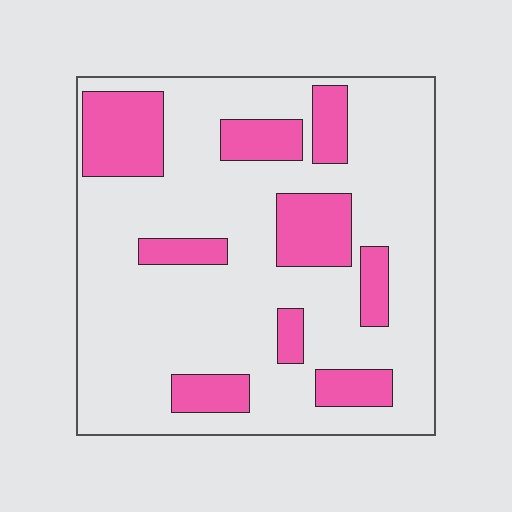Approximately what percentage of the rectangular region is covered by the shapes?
Approximately 25%.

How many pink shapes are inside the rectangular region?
9.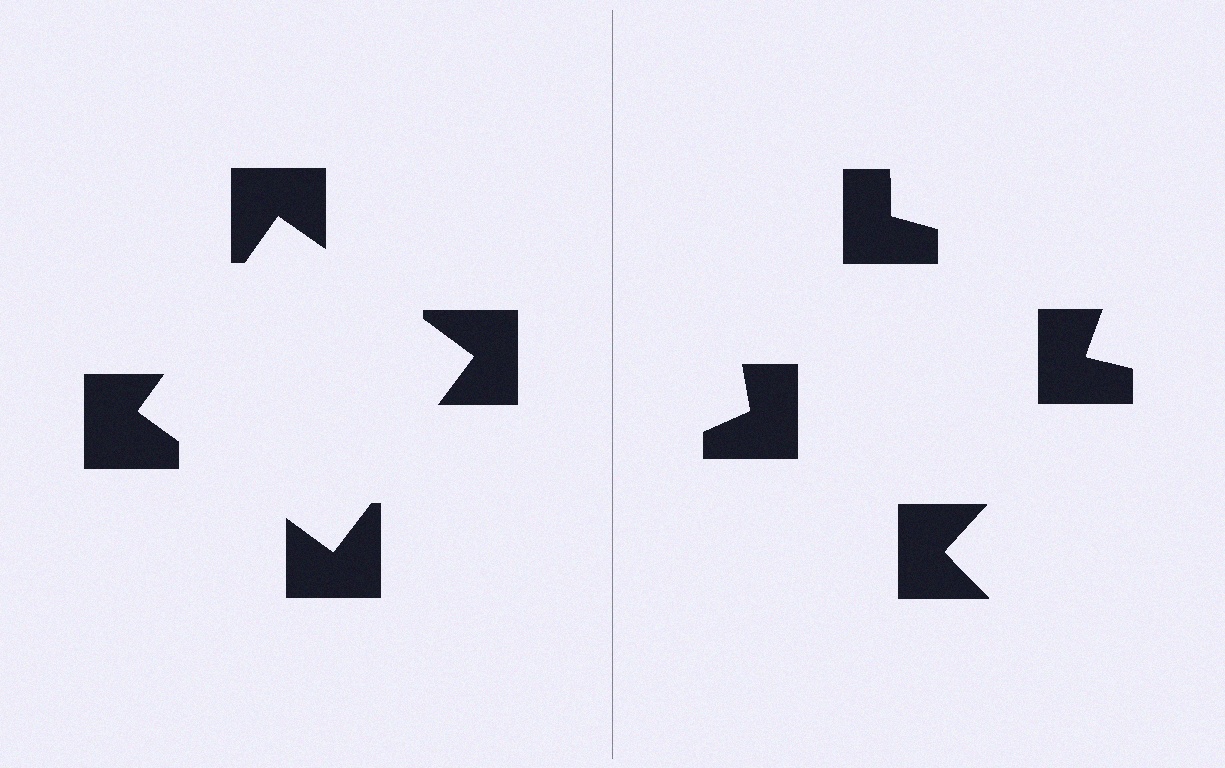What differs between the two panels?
The notched squares are positioned identically on both sides; only the wedge orientations differ. On the left they align to a square; on the right they are misaligned.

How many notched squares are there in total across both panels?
8 — 4 on each side.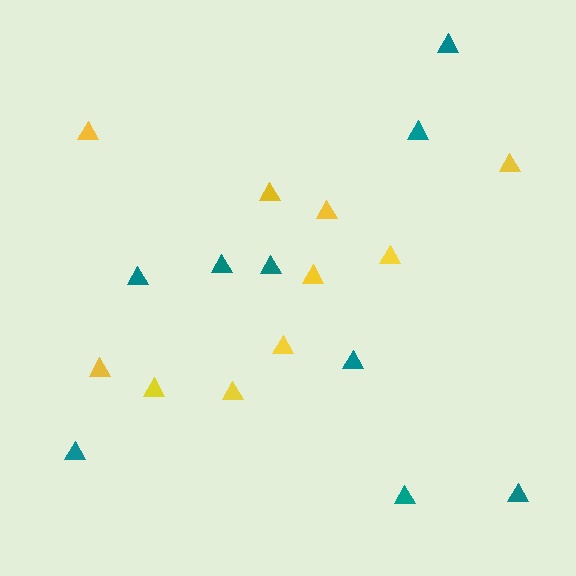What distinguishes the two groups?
There are 2 groups: one group of yellow triangles (10) and one group of teal triangles (9).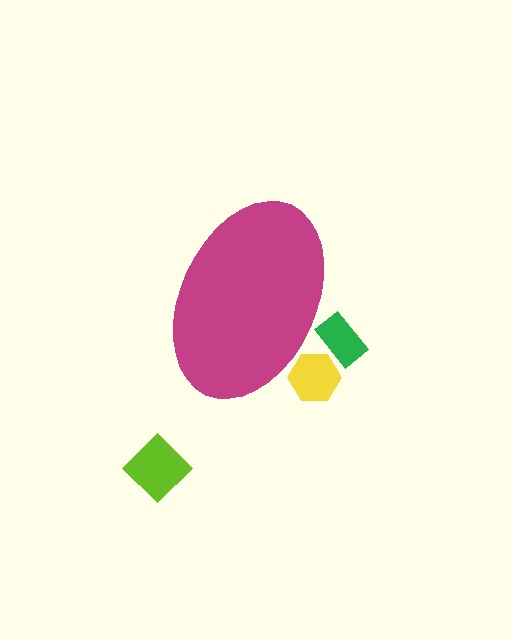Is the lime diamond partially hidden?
No, the lime diamond is fully visible.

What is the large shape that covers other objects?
A magenta ellipse.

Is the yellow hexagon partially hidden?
Yes, the yellow hexagon is partially hidden behind the magenta ellipse.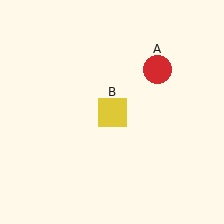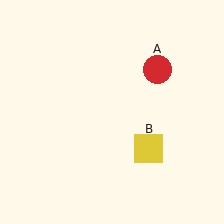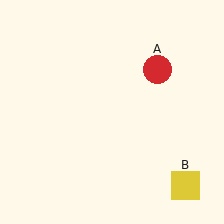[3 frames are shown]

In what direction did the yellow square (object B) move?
The yellow square (object B) moved down and to the right.